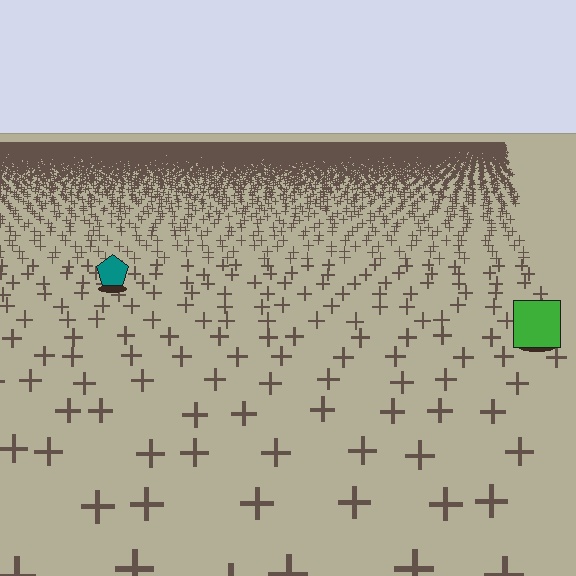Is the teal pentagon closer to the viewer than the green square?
No. The green square is closer — you can tell from the texture gradient: the ground texture is coarser near it.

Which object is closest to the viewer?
The green square is closest. The texture marks near it are larger and more spread out.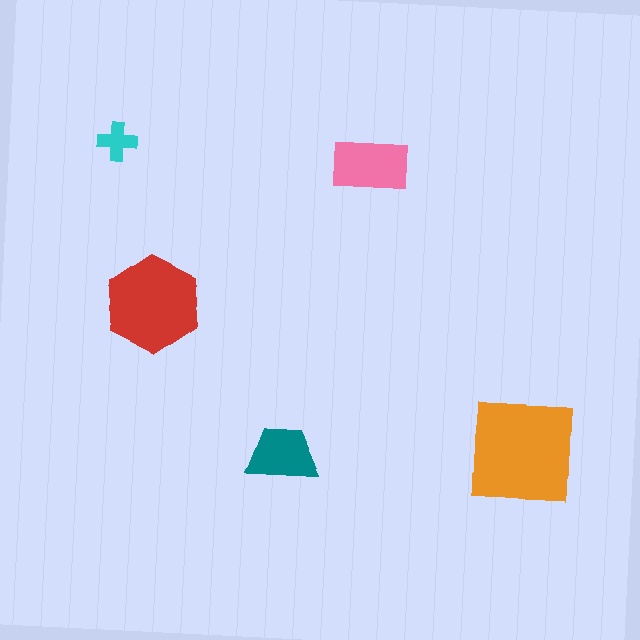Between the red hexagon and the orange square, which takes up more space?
The orange square.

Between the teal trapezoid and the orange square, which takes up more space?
The orange square.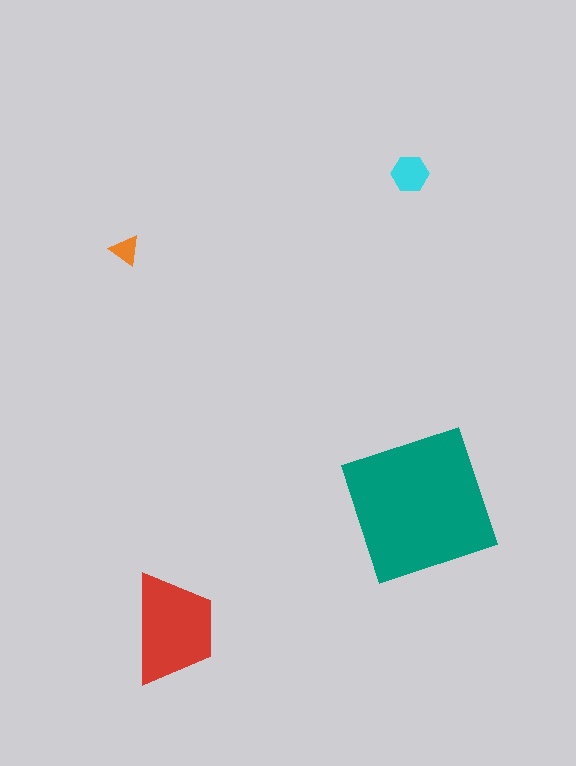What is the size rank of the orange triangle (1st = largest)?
4th.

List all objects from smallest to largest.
The orange triangle, the cyan hexagon, the red trapezoid, the teal square.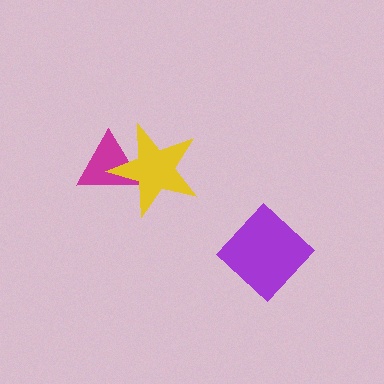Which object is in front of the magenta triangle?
The yellow star is in front of the magenta triangle.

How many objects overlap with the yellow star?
1 object overlaps with the yellow star.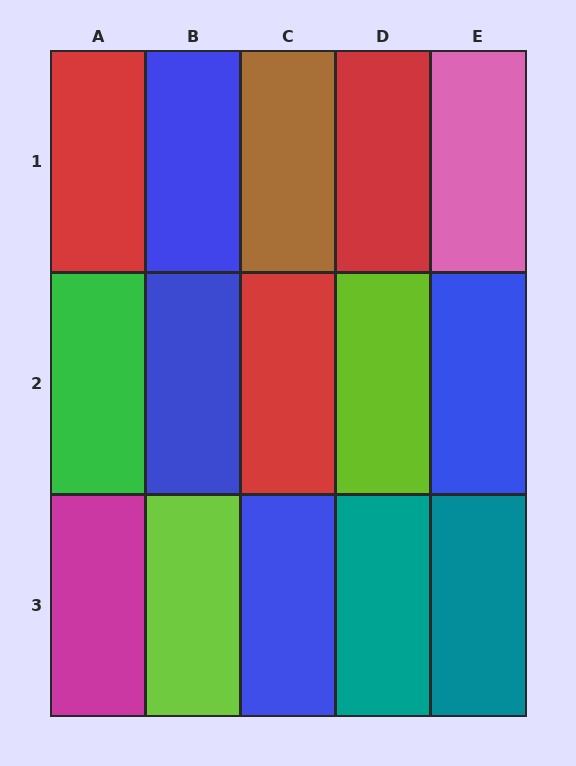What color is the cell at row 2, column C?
Red.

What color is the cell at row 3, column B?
Lime.